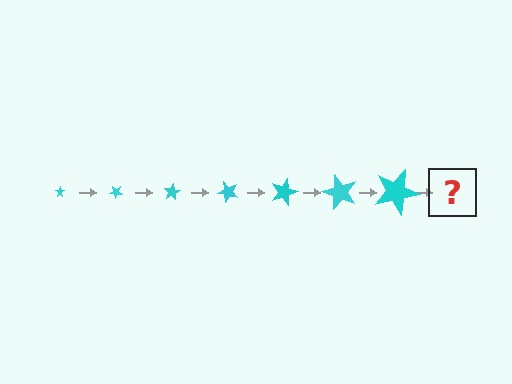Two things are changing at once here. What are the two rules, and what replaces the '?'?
The two rules are that the star grows larger each step and it rotates 40 degrees each step. The '?' should be a star, larger than the previous one and rotated 280 degrees from the start.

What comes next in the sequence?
The next element should be a star, larger than the previous one and rotated 280 degrees from the start.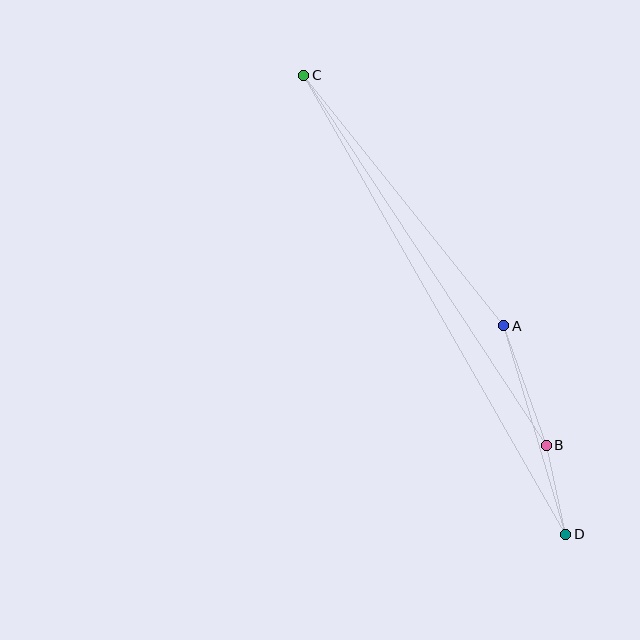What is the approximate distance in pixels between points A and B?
The distance between A and B is approximately 127 pixels.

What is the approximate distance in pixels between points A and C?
The distance between A and C is approximately 321 pixels.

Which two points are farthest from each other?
Points C and D are farthest from each other.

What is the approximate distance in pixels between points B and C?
The distance between B and C is approximately 443 pixels.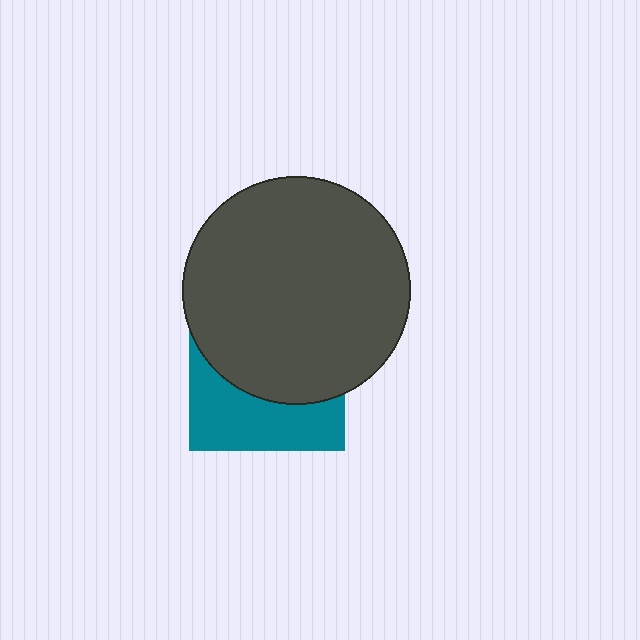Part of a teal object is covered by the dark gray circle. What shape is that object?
It is a square.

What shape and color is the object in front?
The object in front is a dark gray circle.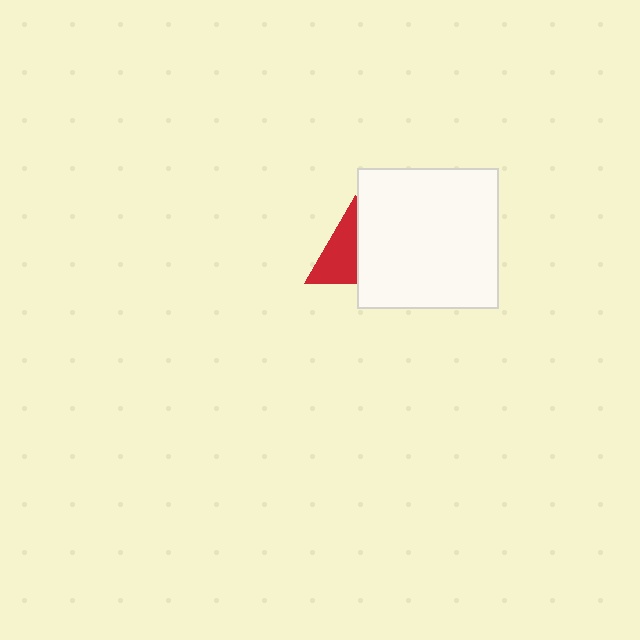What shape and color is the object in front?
The object in front is a white square.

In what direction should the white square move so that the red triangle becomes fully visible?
The white square should move right. That is the shortest direction to clear the overlap and leave the red triangle fully visible.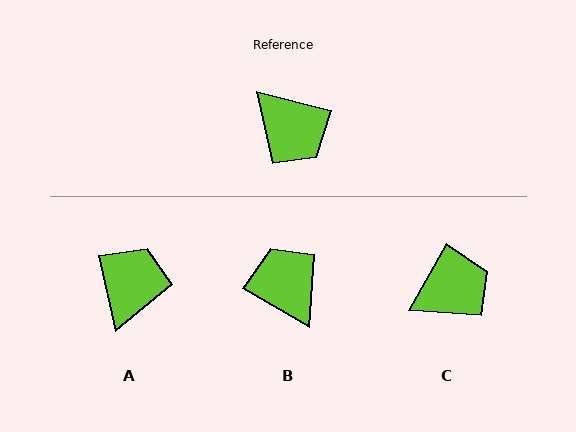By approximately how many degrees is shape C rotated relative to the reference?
Approximately 74 degrees counter-clockwise.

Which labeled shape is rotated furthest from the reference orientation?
B, about 164 degrees away.